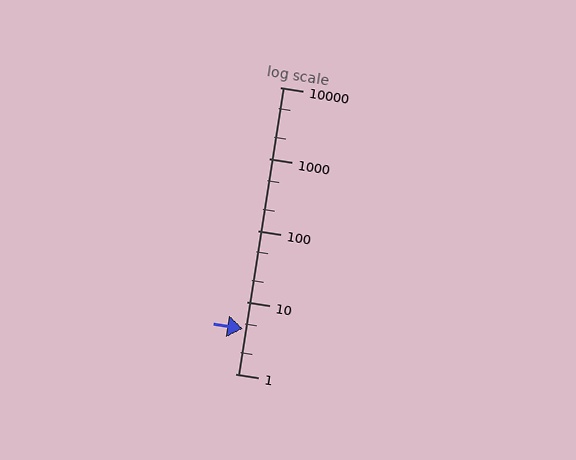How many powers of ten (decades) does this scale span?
The scale spans 4 decades, from 1 to 10000.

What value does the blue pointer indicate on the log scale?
The pointer indicates approximately 4.2.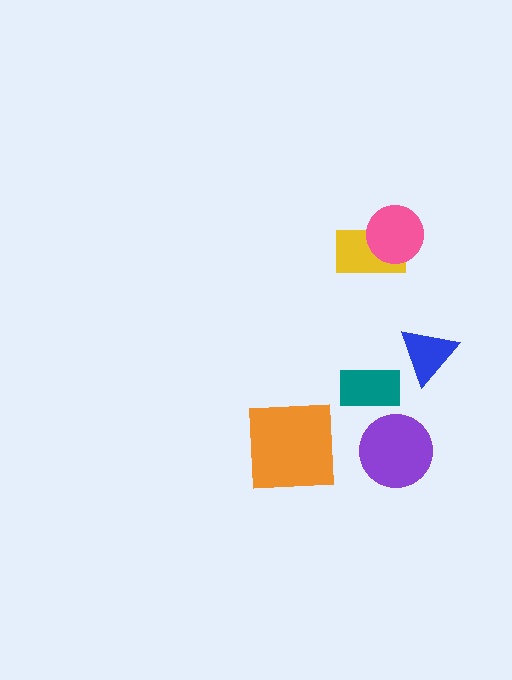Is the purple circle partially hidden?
No, no other shape covers it.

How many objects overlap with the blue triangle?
0 objects overlap with the blue triangle.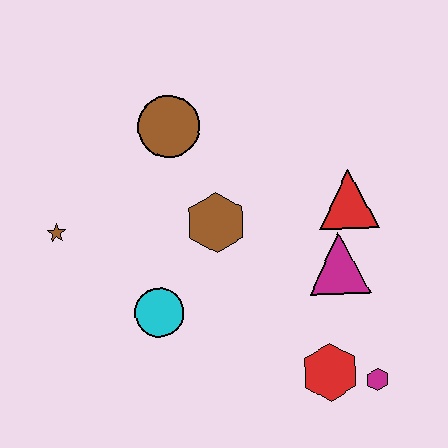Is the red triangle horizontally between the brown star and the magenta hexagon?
Yes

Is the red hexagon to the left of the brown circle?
No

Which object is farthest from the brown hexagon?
The magenta hexagon is farthest from the brown hexagon.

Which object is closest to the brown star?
The cyan circle is closest to the brown star.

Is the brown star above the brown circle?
No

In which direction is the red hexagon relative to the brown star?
The red hexagon is to the right of the brown star.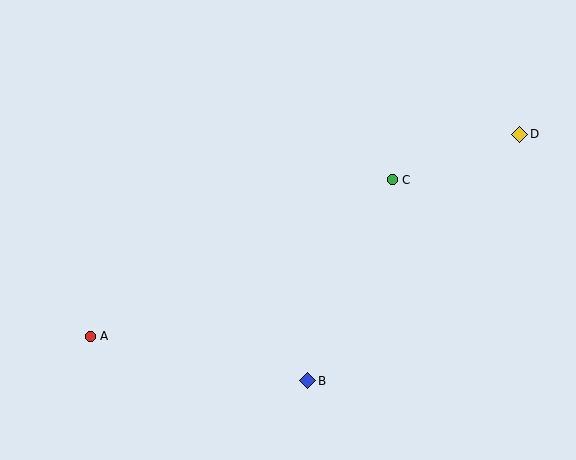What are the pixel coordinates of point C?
Point C is at (392, 180).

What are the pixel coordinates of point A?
Point A is at (90, 336).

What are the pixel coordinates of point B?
Point B is at (308, 381).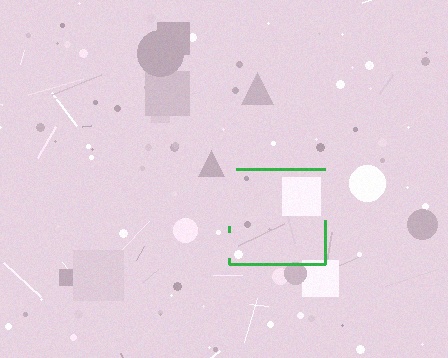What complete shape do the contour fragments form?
The contour fragments form a square.